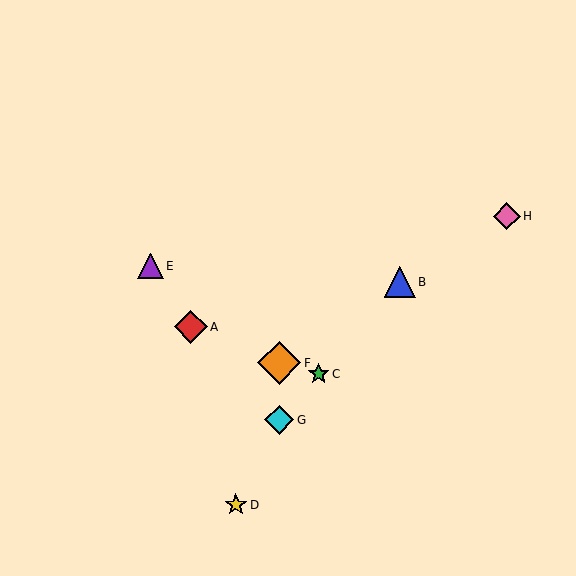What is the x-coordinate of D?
Object D is at x≈236.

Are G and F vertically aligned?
Yes, both are at x≈279.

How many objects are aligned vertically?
2 objects (F, G) are aligned vertically.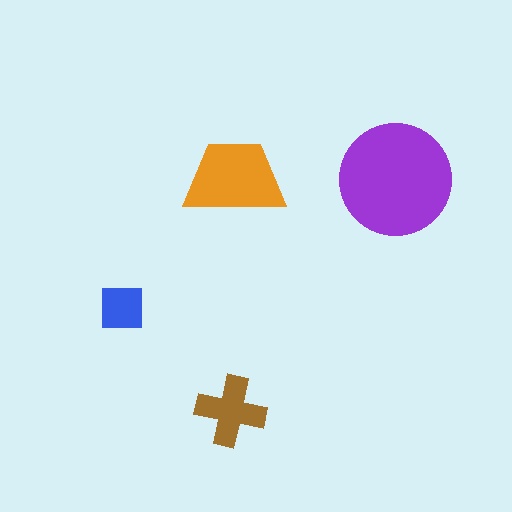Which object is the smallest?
The blue square.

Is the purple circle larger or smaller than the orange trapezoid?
Larger.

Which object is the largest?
The purple circle.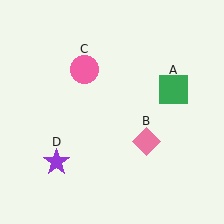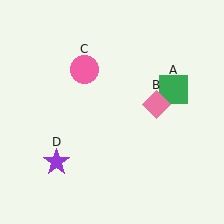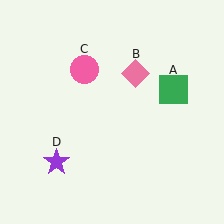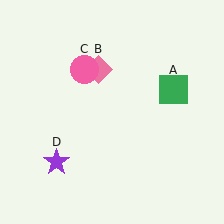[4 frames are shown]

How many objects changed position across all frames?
1 object changed position: pink diamond (object B).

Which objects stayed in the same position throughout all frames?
Green square (object A) and pink circle (object C) and purple star (object D) remained stationary.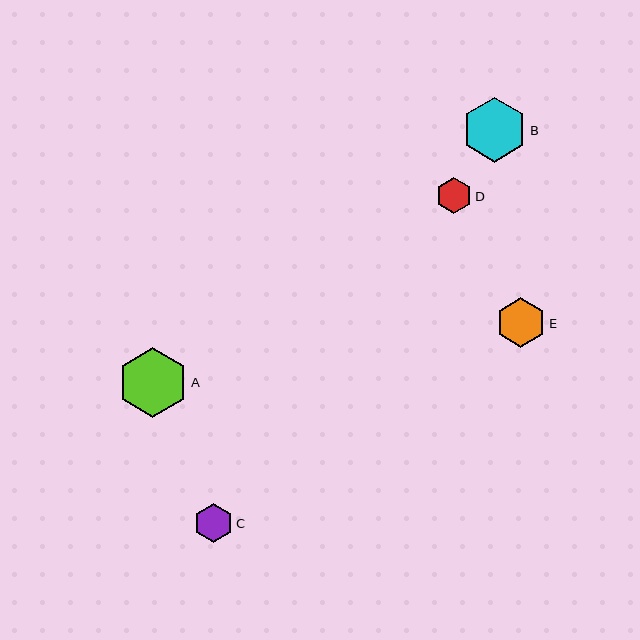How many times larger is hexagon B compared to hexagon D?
Hexagon B is approximately 1.8 times the size of hexagon D.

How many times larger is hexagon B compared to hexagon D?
Hexagon B is approximately 1.8 times the size of hexagon D.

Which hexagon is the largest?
Hexagon A is the largest with a size of approximately 70 pixels.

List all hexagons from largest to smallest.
From largest to smallest: A, B, E, C, D.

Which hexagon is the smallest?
Hexagon D is the smallest with a size of approximately 36 pixels.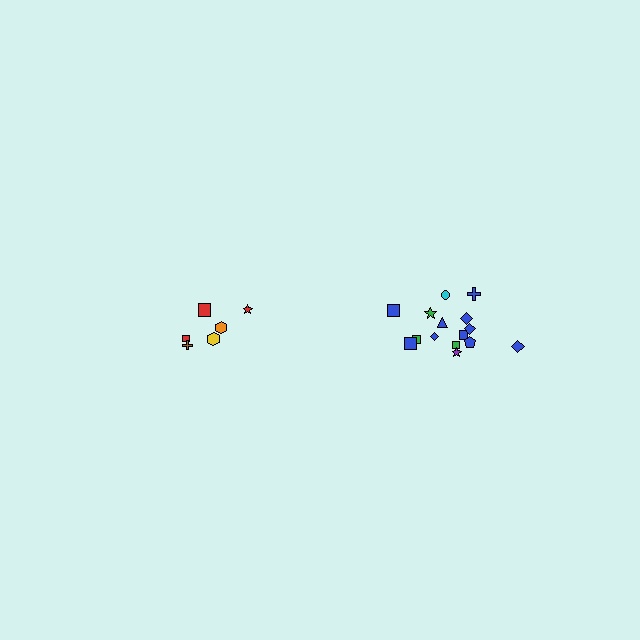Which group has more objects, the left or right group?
The right group.